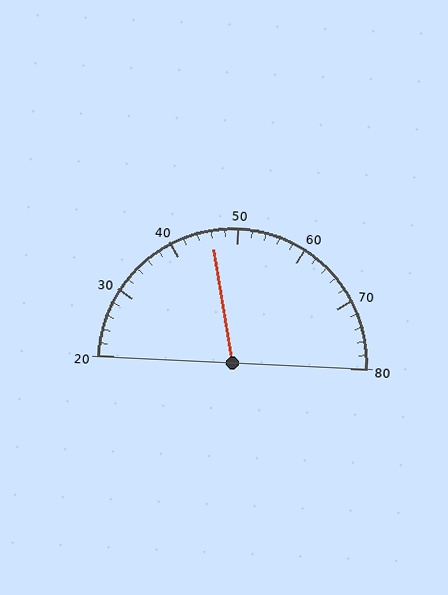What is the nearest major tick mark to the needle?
The nearest major tick mark is 50.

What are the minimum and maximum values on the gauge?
The gauge ranges from 20 to 80.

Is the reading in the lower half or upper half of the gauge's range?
The reading is in the lower half of the range (20 to 80).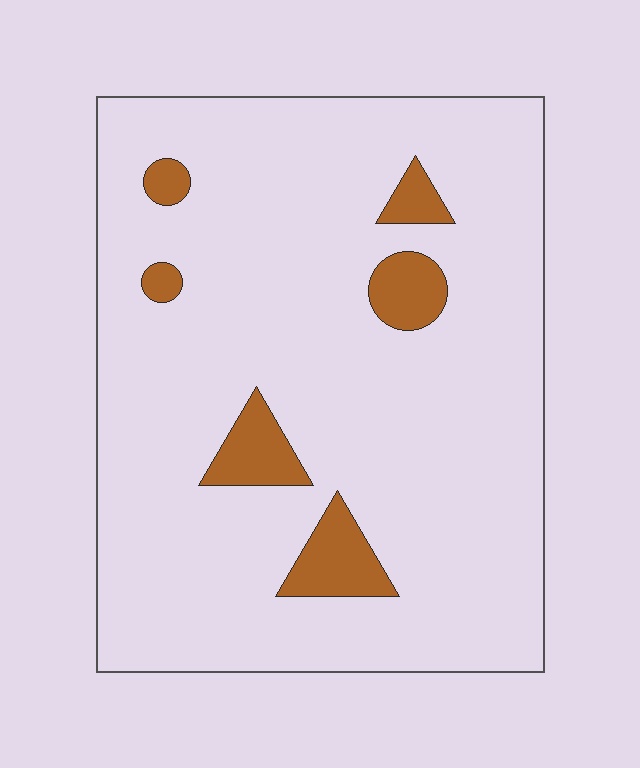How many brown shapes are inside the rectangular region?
6.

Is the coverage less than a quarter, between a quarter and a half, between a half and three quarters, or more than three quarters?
Less than a quarter.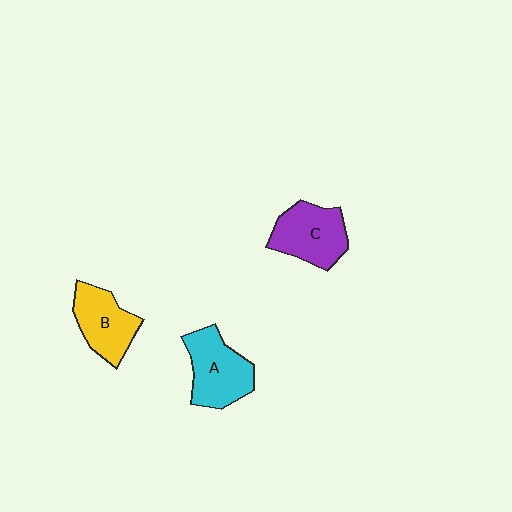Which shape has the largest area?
Shape A (cyan).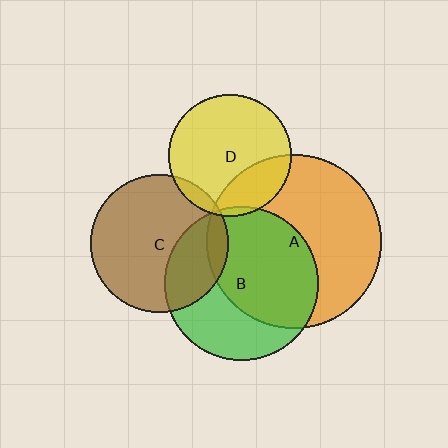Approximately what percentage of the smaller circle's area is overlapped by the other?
Approximately 25%.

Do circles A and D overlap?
Yes.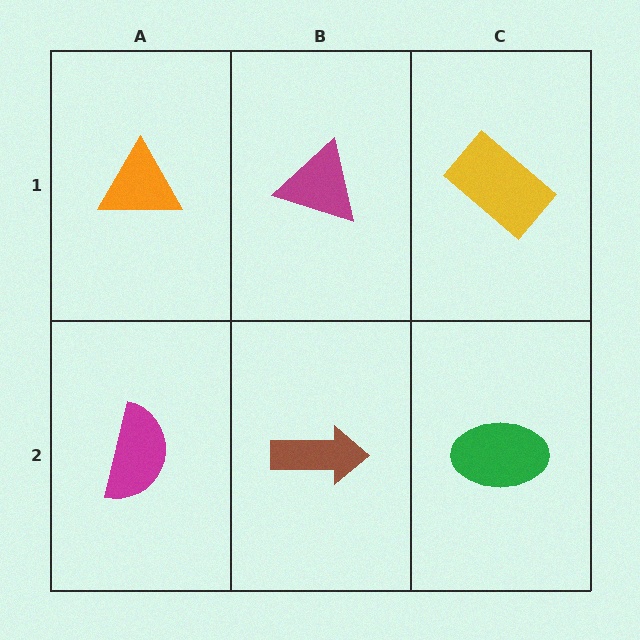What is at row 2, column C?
A green ellipse.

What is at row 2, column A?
A magenta semicircle.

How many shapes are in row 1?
3 shapes.